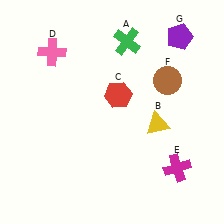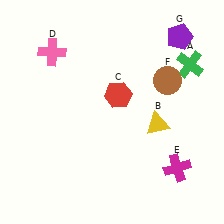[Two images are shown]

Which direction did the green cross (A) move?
The green cross (A) moved right.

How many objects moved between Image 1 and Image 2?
1 object moved between the two images.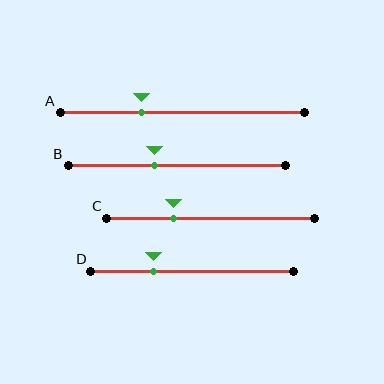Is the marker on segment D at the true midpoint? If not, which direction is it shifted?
No, the marker on segment D is shifted to the left by about 19% of the segment length.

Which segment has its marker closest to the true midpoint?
Segment B has its marker closest to the true midpoint.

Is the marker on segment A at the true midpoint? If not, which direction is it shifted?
No, the marker on segment A is shifted to the left by about 17% of the segment length.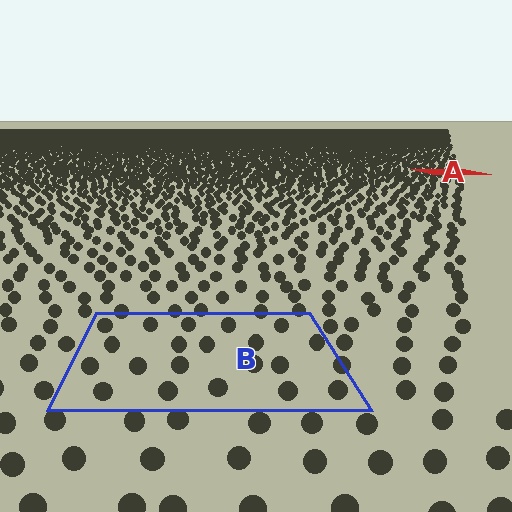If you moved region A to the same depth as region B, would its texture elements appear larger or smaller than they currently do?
They would appear larger. At a closer depth, the same texture elements are projected at a bigger on-screen size.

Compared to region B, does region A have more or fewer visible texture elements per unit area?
Region A has more texture elements per unit area — they are packed more densely because it is farther away.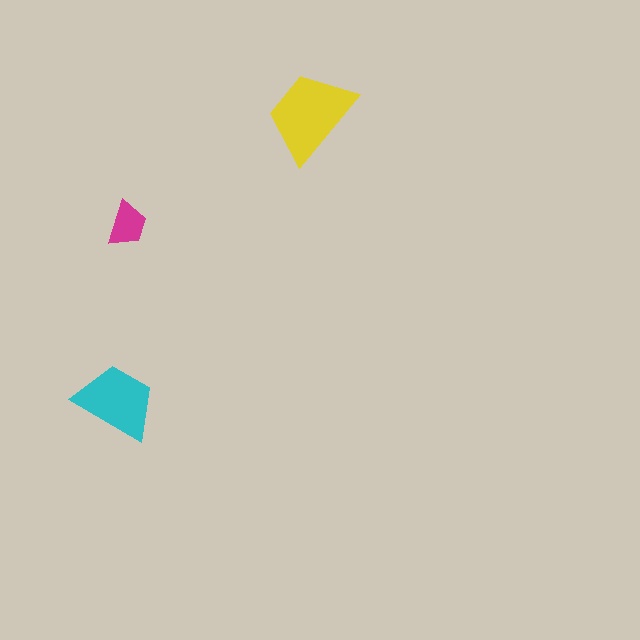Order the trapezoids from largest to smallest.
the yellow one, the cyan one, the magenta one.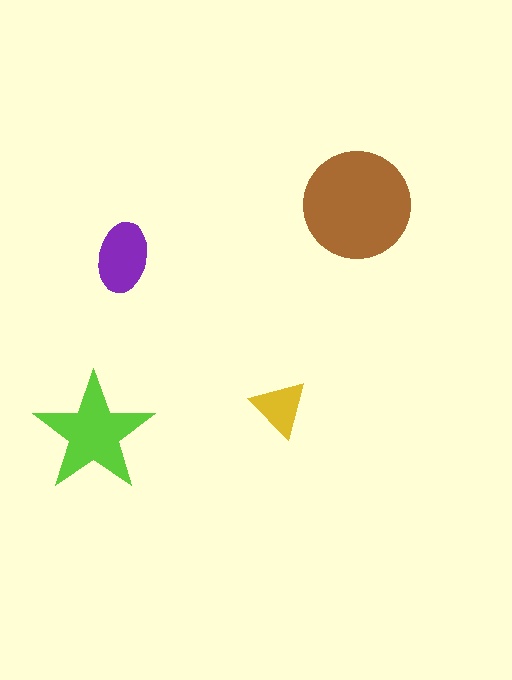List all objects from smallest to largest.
The yellow triangle, the purple ellipse, the lime star, the brown circle.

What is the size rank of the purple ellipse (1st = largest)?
3rd.